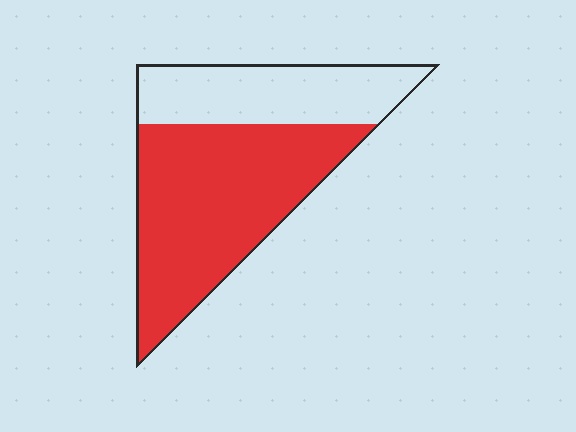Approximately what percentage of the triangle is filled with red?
Approximately 65%.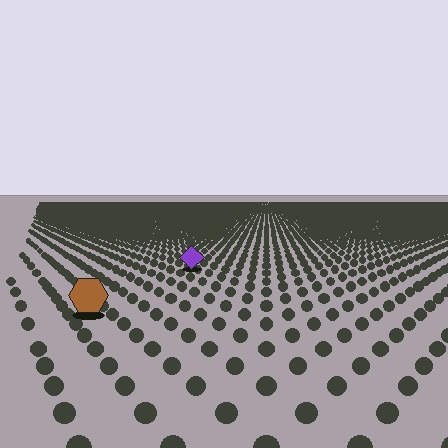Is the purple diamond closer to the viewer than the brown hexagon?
No. The brown hexagon is closer — you can tell from the texture gradient: the ground texture is coarser near it.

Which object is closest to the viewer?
The brown hexagon is closest. The texture marks near it are larger and more spread out.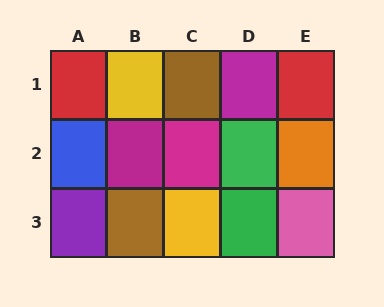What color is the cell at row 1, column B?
Yellow.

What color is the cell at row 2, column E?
Orange.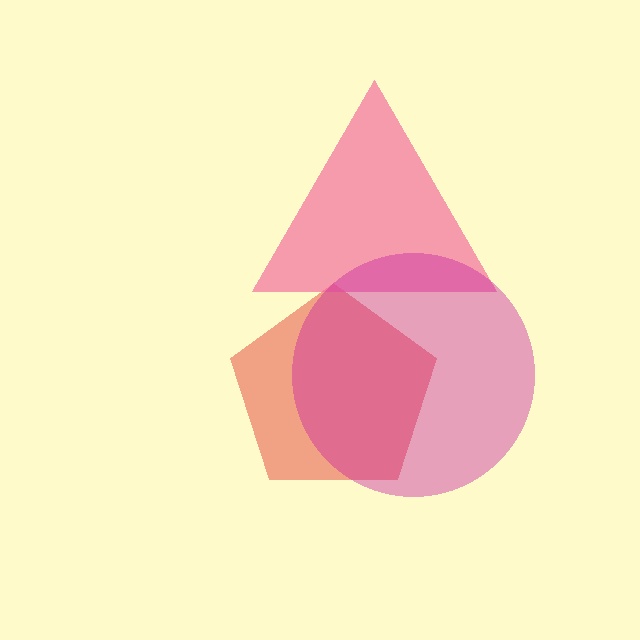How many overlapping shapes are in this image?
There are 3 overlapping shapes in the image.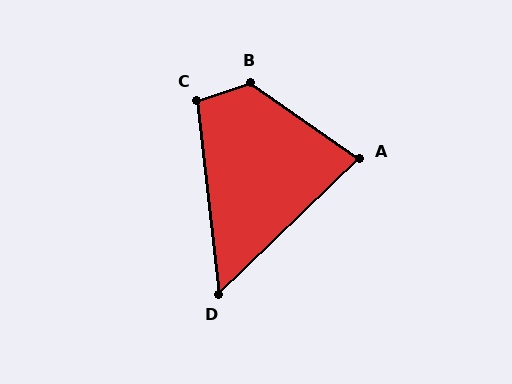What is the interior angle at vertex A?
Approximately 79 degrees (acute).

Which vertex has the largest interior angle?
B, at approximately 127 degrees.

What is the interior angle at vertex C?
Approximately 101 degrees (obtuse).